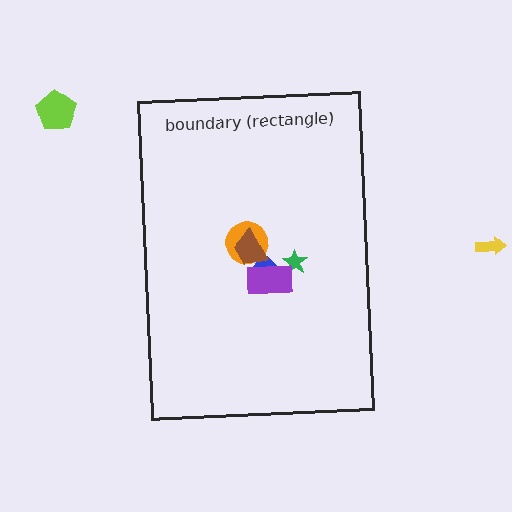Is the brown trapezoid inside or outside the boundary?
Inside.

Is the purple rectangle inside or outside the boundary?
Inside.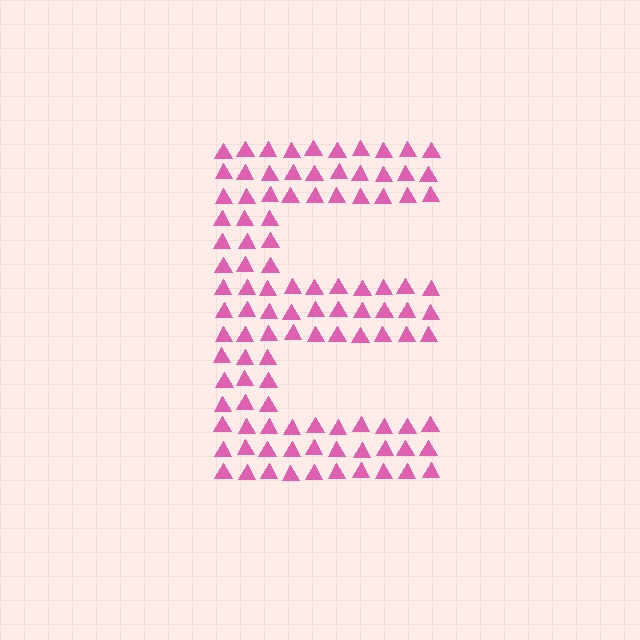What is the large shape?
The large shape is the letter E.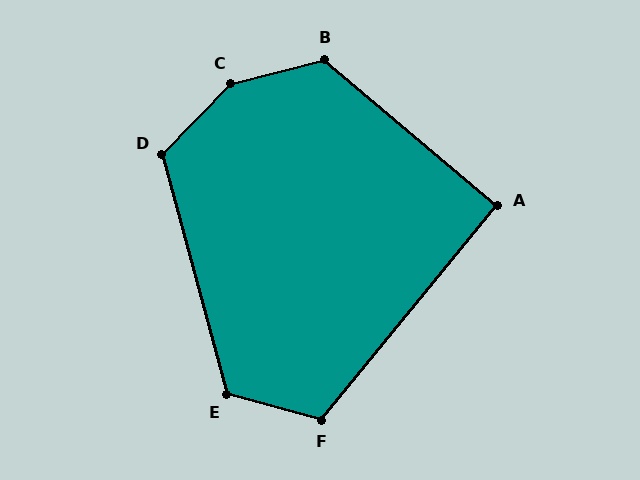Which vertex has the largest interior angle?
C, at approximately 148 degrees.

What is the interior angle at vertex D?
Approximately 120 degrees (obtuse).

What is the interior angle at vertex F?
Approximately 114 degrees (obtuse).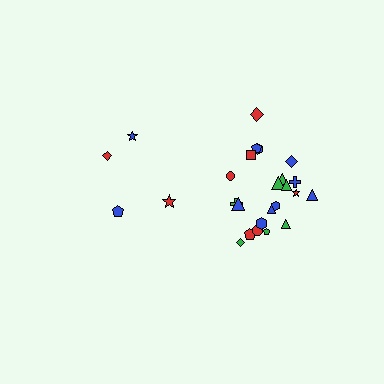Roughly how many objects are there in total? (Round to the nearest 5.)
Roughly 25 objects in total.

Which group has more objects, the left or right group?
The right group.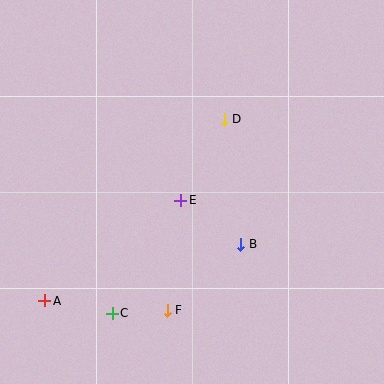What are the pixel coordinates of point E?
Point E is at (181, 200).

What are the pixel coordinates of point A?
Point A is at (45, 301).